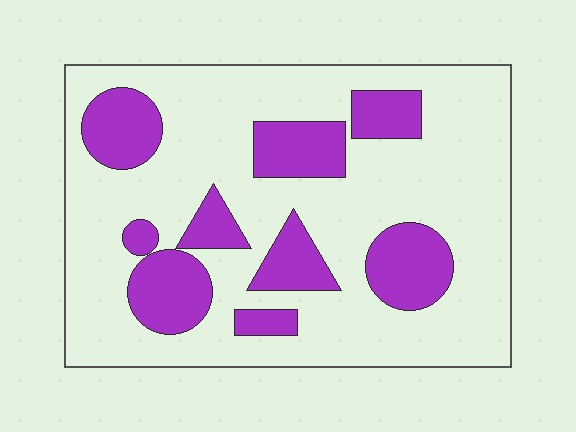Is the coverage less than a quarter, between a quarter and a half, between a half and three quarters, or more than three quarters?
Between a quarter and a half.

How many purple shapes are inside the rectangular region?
9.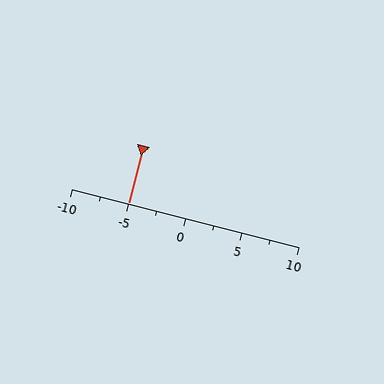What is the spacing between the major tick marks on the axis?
The major ticks are spaced 5 apart.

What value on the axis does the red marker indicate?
The marker indicates approximately -5.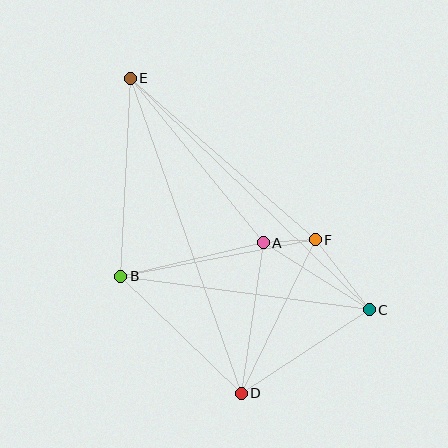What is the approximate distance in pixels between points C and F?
The distance between C and F is approximately 89 pixels.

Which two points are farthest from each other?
Points D and E are farthest from each other.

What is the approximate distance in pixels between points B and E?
The distance between B and E is approximately 198 pixels.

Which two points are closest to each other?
Points A and F are closest to each other.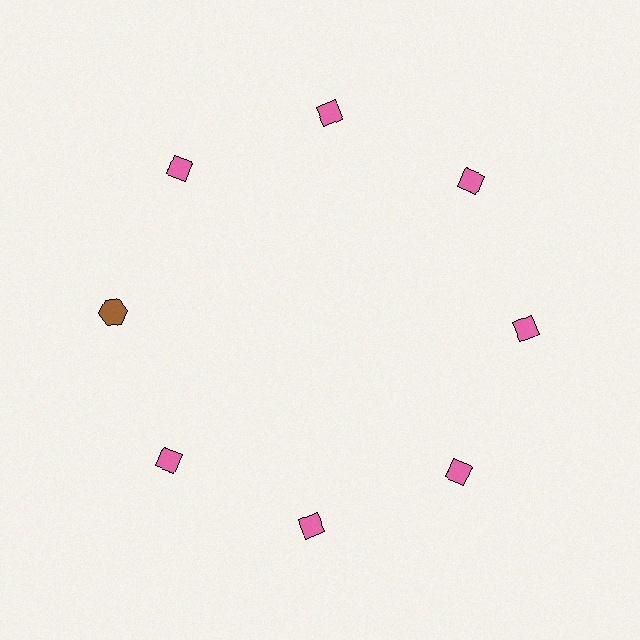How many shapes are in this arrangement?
There are 8 shapes arranged in a ring pattern.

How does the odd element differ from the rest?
It differs in both color (brown instead of pink) and shape (hexagon instead of diamond).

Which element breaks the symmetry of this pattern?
The brown hexagon at roughly the 9 o'clock position breaks the symmetry. All other shapes are pink diamonds.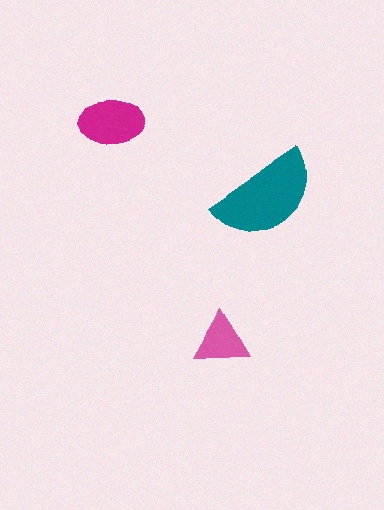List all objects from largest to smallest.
The teal semicircle, the magenta ellipse, the pink triangle.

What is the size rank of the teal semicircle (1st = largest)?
1st.